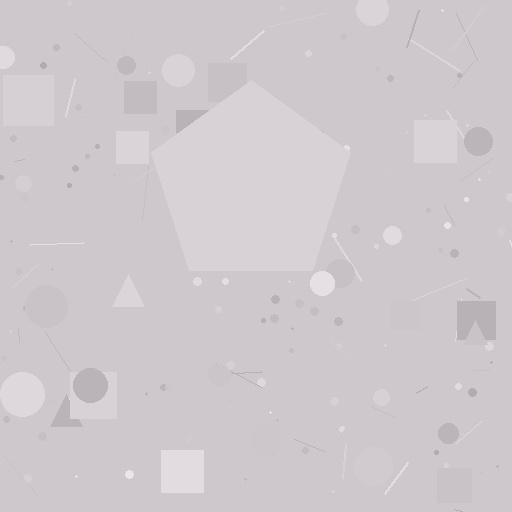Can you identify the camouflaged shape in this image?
The camouflaged shape is a pentagon.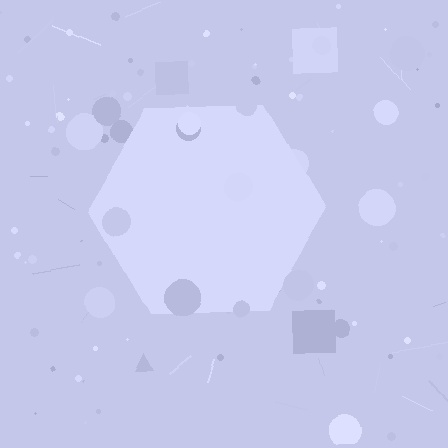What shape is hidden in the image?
A hexagon is hidden in the image.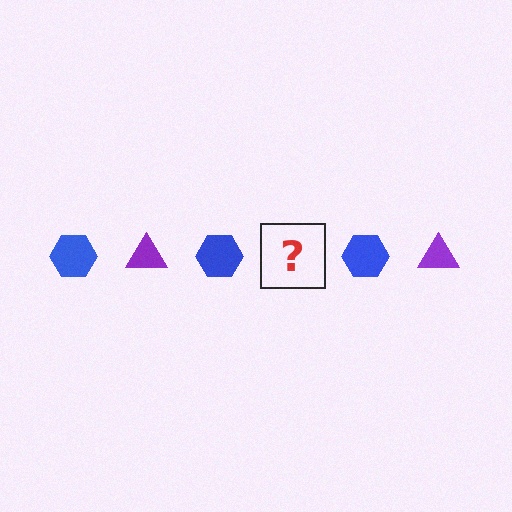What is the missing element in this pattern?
The missing element is a purple triangle.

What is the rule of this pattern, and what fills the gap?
The rule is that the pattern alternates between blue hexagon and purple triangle. The gap should be filled with a purple triangle.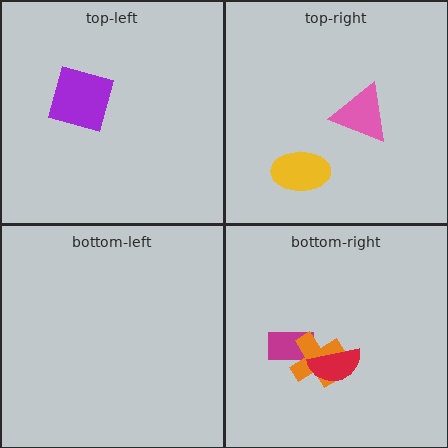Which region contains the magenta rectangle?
The bottom-right region.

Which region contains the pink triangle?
The top-right region.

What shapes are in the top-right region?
The pink triangle, the yellow ellipse.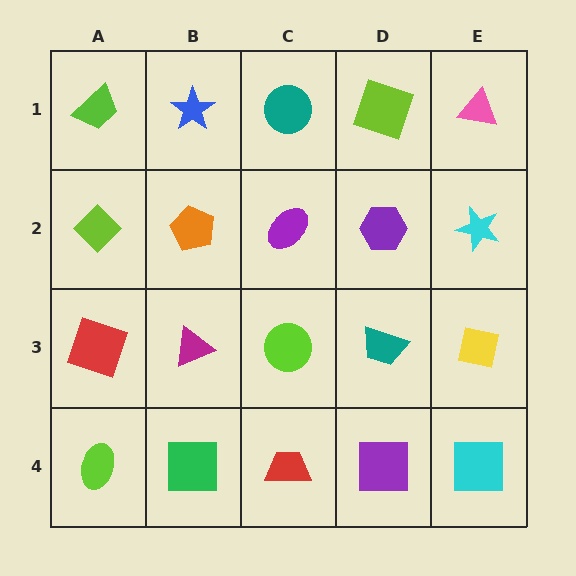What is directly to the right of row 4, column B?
A red trapezoid.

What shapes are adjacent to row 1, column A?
A lime diamond (row 2, column A), a blue star (row 1, column B).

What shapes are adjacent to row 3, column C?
A purple ellipse (row 2, column C), a red trapezoid (row 4, column C), a magenta triangle (row 3, column B), a teal trapezoid (row 3, column D).